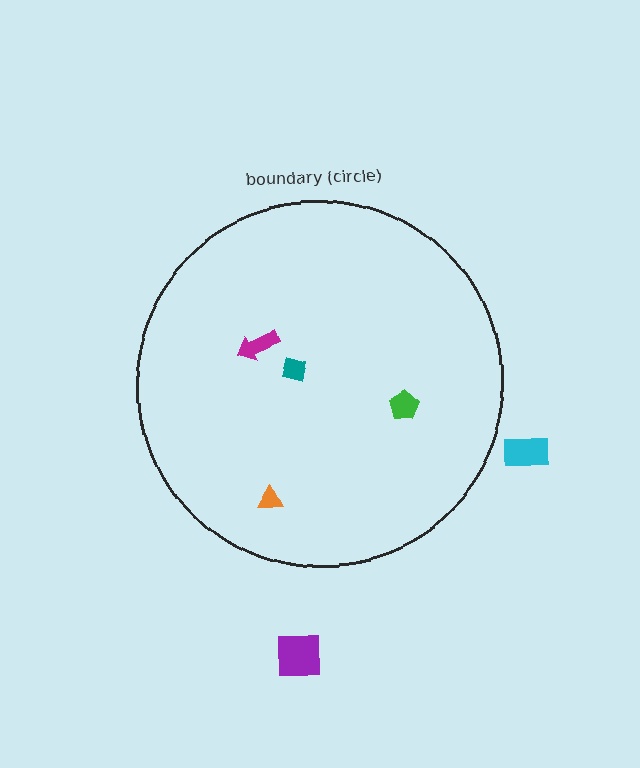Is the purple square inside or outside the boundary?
Outside.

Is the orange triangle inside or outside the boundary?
Inside.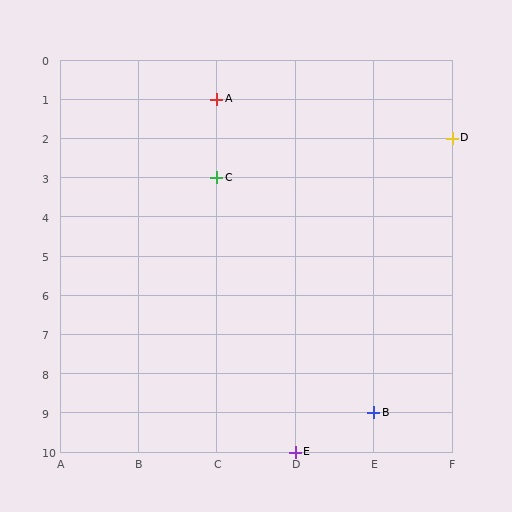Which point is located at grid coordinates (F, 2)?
Point D is at (F, 2).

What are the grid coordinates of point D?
Point D is at grid coordinates (F, 2).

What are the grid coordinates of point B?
Point B is at grid coordinates (E, 9).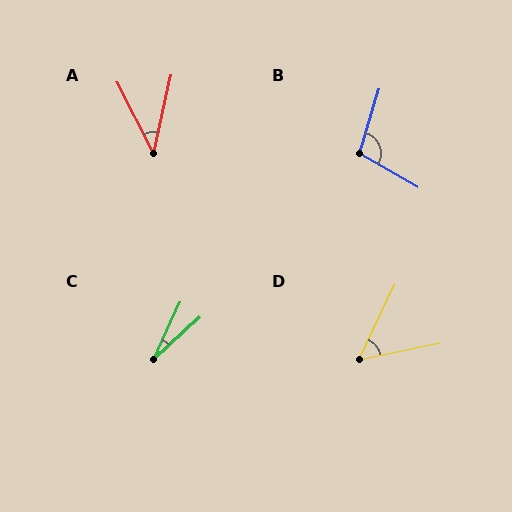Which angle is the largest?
B, at approximately 103 degrees.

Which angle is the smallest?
C, at approximately 23 degrees.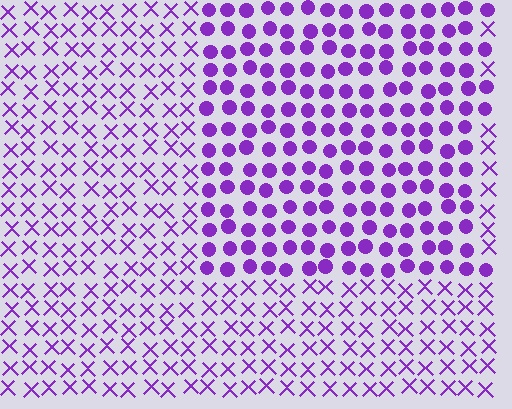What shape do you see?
I see a rectangle.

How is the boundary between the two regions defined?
The boundary is defined by a change in element shape: circles inside vs. X marks outside. All elements share the same color and spacing.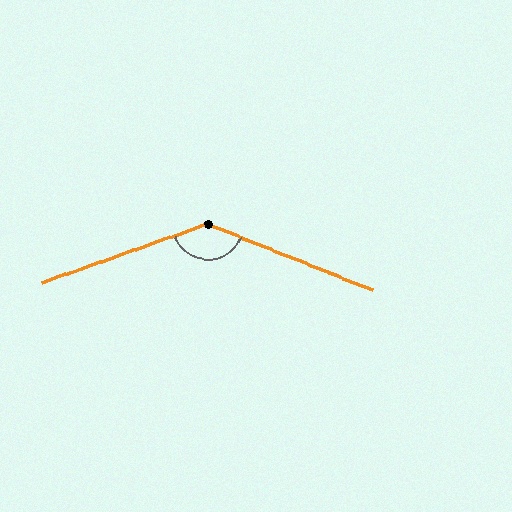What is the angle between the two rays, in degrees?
Approximately 138 degrees.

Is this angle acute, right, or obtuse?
It is obtuse.